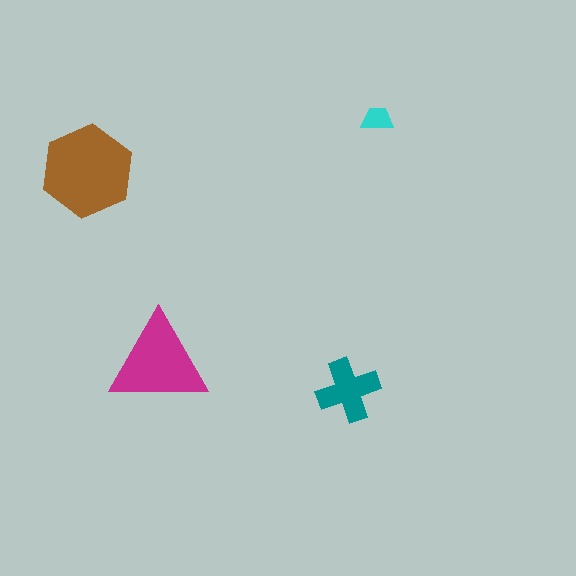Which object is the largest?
The brown hexagon.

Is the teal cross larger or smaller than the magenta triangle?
Smaller.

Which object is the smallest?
The cyan trapezoid.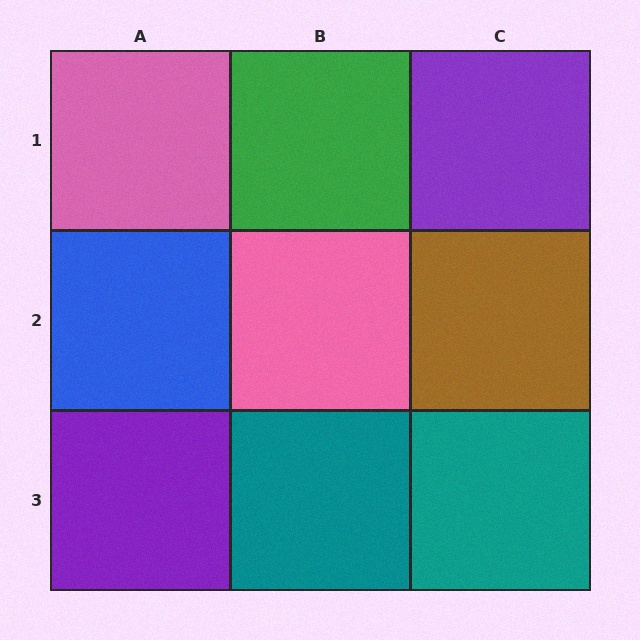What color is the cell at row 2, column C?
Brown.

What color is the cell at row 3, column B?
Teal.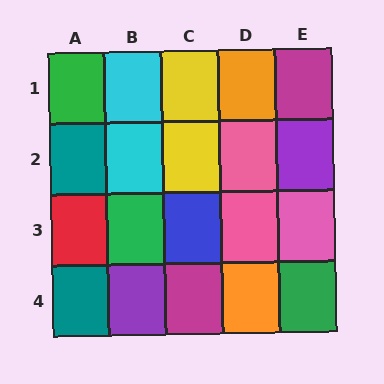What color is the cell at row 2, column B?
Cyan.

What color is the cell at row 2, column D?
Pink.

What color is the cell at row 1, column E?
Magenta.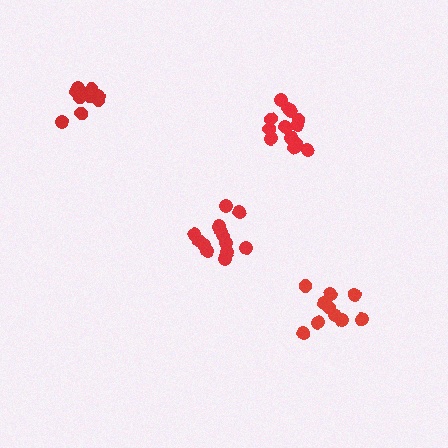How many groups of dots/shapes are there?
There are 4 groups.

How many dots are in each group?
Group 1: 13 dots, Group 2: 10 dots, Group 3: 14 dots, Group 4: 10 dots (47 total).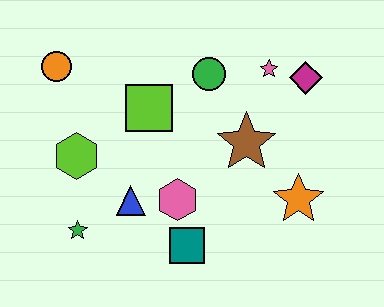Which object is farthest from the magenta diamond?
The green star is farthest from the magenta diamond.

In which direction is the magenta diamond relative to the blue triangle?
The magenta diamond is to the right of the blue triangle.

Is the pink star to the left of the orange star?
Yes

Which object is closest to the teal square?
The pink hexagon is closest to the teal square.